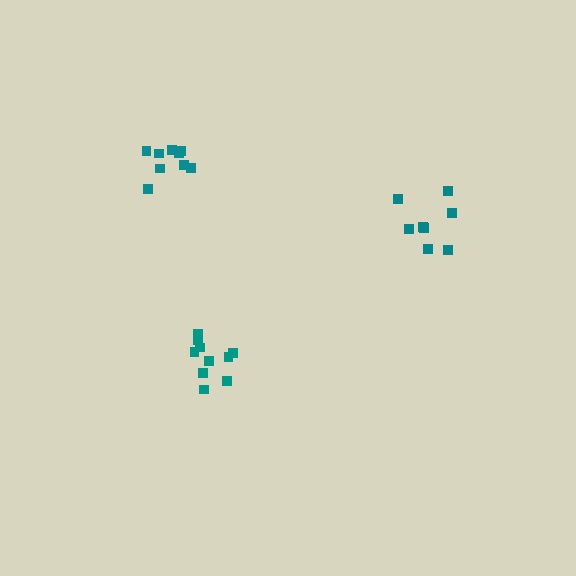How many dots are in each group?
Group 1: 8 dots, Group 2: 9 dots, Group 3: 10 dots (27 total).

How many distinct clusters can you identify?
There are 3 distinct clusters.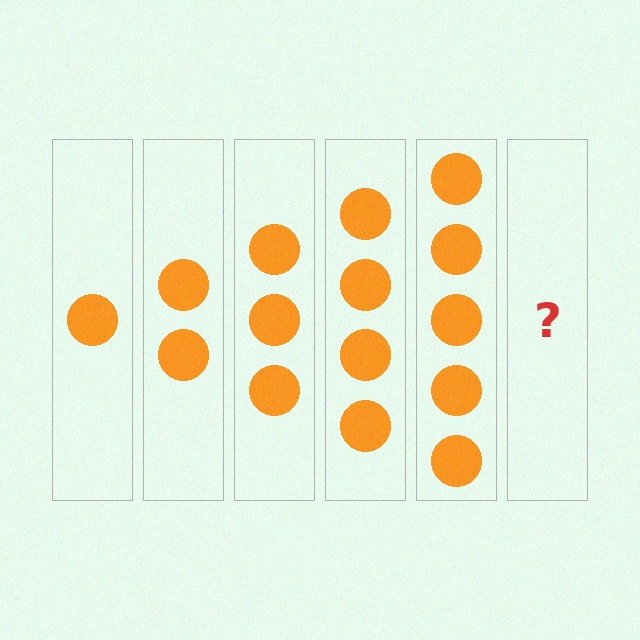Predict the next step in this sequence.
The next step is 6 circles.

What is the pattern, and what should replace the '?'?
The pattern is that each step adds one more circle. The '?' should be 6 circles.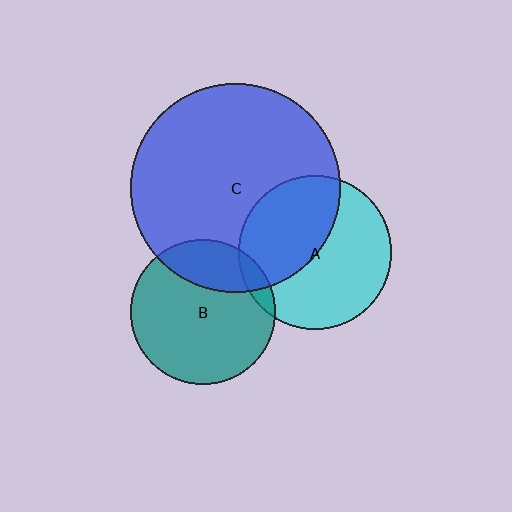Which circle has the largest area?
Circle C (blue).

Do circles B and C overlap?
Yes.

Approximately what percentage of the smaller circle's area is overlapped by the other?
Approximately 25%.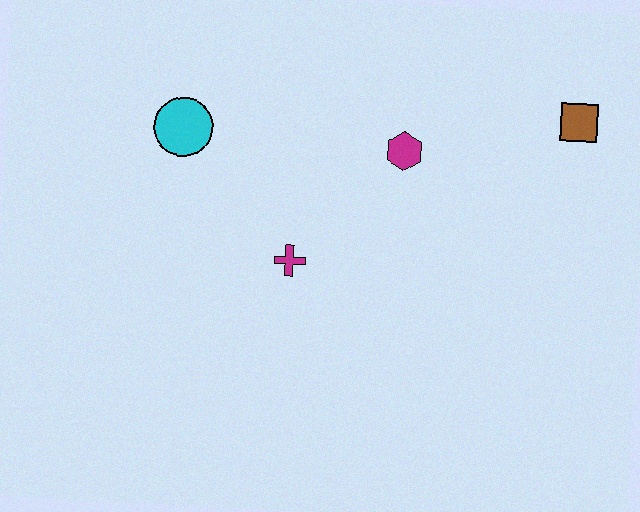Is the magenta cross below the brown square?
Yes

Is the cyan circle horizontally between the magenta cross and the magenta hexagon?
No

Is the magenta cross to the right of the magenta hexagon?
No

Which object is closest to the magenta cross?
The magenta hexagon is closest to the magenta cross.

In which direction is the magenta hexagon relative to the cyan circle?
The magenta hexagon is to the right of the cyan circle.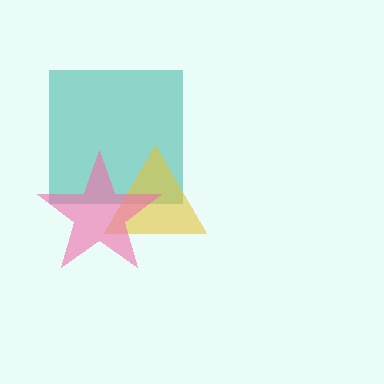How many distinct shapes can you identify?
There are 3 distinct shapes: a teal square, a yellow triangle, a pink star.